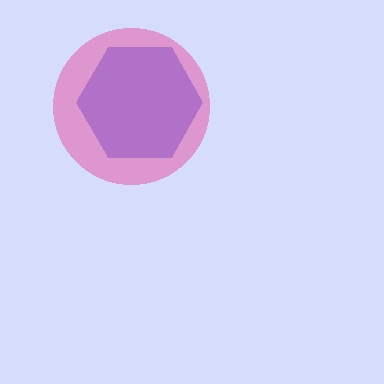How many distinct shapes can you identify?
There are 2 distinct shapes: a blue hexagon, a pink circle.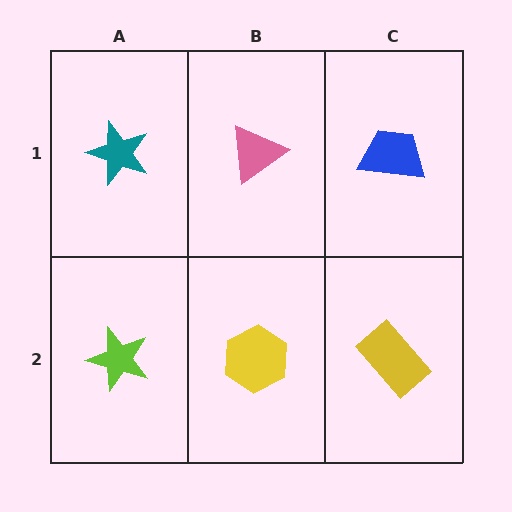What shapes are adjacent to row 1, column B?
A yellow hexagon (row 2, column B), a teal star (row 1, column A), a blue trapezoid (row 1, column C).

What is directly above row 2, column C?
A blue trapezoid.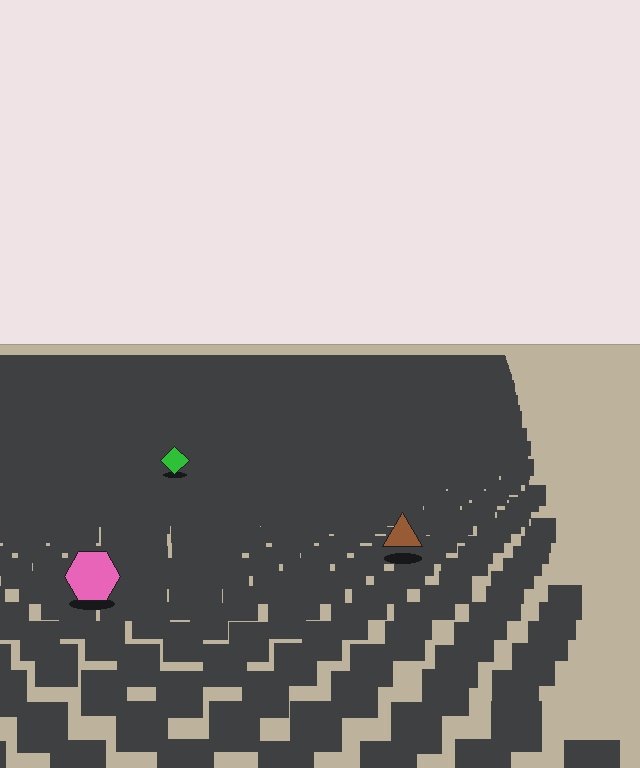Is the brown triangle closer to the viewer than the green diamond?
Yes. The brown triangle is closer — you can tell from the texture gradient: the ground texture is coarser near it.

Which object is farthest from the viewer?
The green diamond is farthest from the viewer. It appears smaller and the ground texture around it is denser.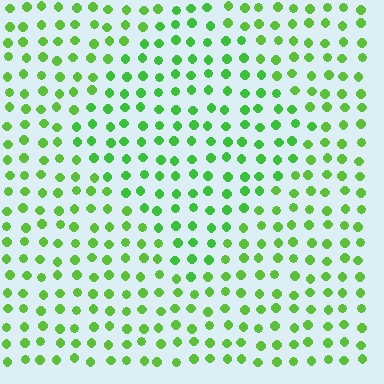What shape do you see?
I see a diamond.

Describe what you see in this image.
The image is filled with small lime elements in a uniform arrangement. A diamond-shaped region is visible where the elements are tinted to a slightly different hue, forming a subtle color boundary.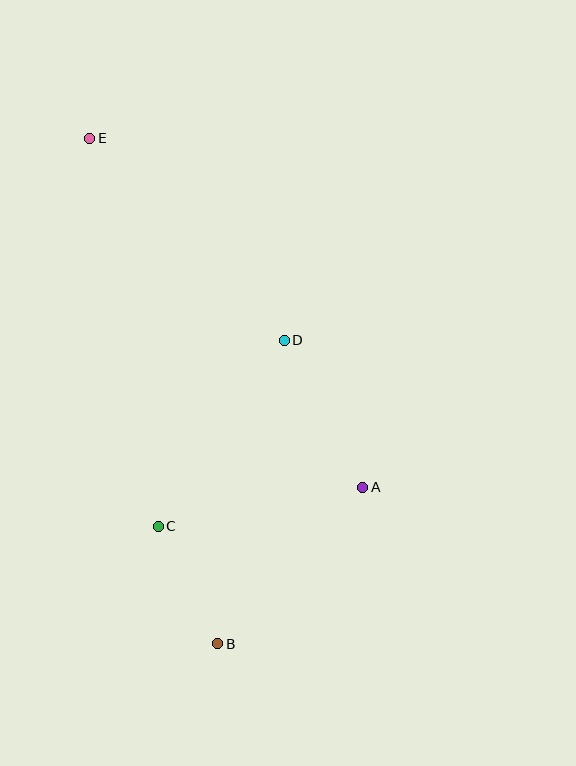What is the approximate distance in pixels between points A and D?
The distance between A and D is approximately 167 pixels.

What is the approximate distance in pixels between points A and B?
The distance between A and B is approximately 213 pixels.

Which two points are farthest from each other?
Points B and E are farthest from each other.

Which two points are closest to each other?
Points B and C are closest to each other.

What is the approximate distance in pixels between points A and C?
The distance between A and C is approximately 208 pixels.